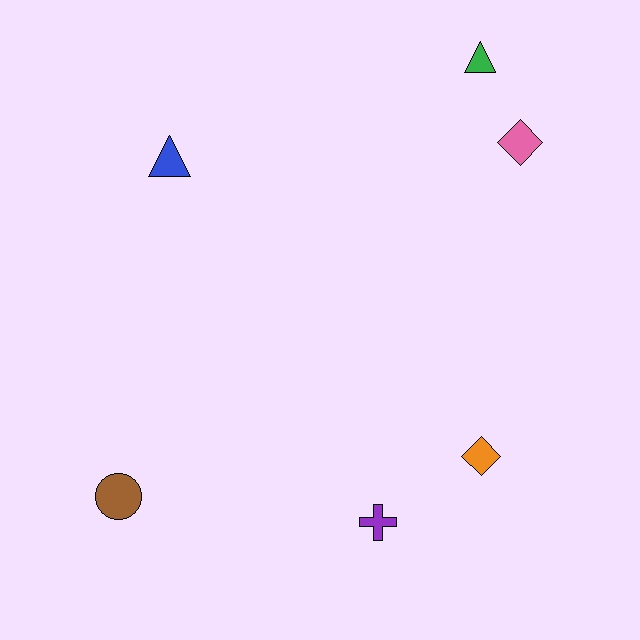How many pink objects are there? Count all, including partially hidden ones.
There is 1 pink object.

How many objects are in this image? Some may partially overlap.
There are 6 objects.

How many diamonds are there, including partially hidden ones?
There are 2 diamonds.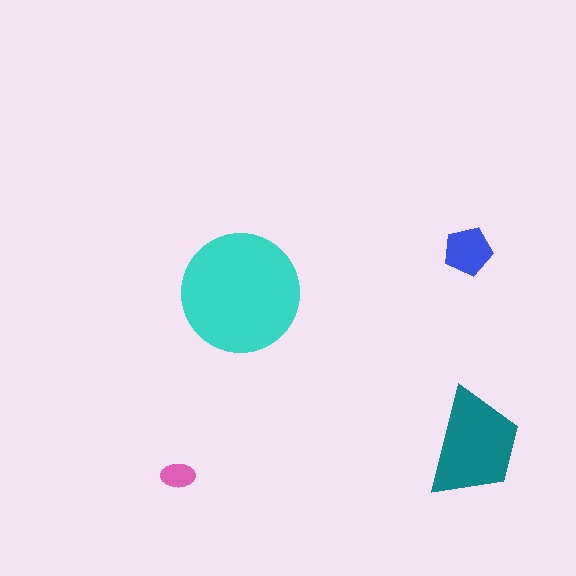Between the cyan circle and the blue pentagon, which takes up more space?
The cyan circle.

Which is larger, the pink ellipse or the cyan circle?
The cyan circle.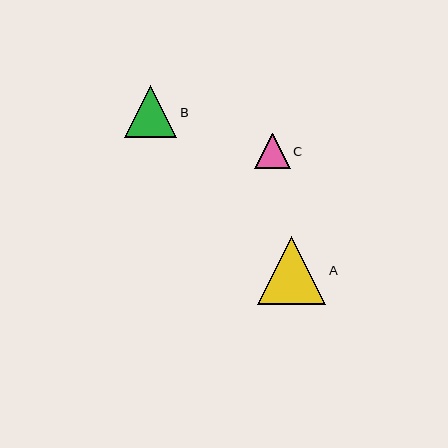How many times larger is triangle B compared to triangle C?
Triangle B is approximately 1.5 times the size of triangle C.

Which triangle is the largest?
Triangle A is the largest with a size of approximately 68 pixels.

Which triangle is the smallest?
Triangle C is the smallest with a size of approximately 35 pixels.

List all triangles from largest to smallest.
From largest to smallest: A, B, C.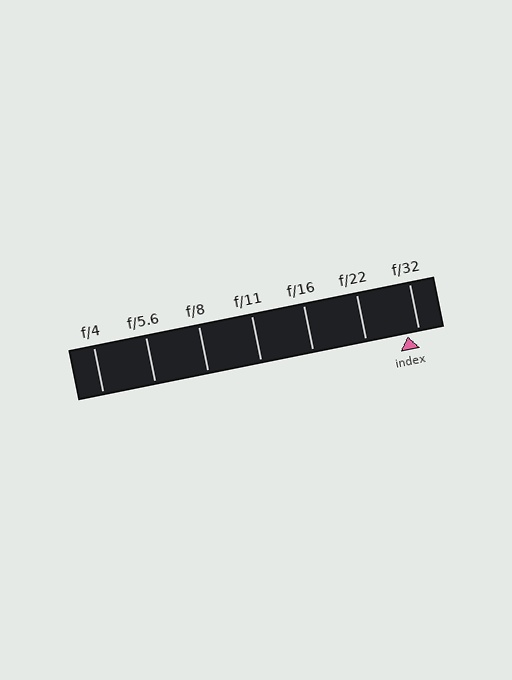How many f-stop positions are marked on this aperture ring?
There are 7 f-stop positions marked.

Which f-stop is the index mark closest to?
The index mark is closest to f/32.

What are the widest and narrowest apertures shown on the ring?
The widest aperture shown is f/4 and the narrowest is f/32.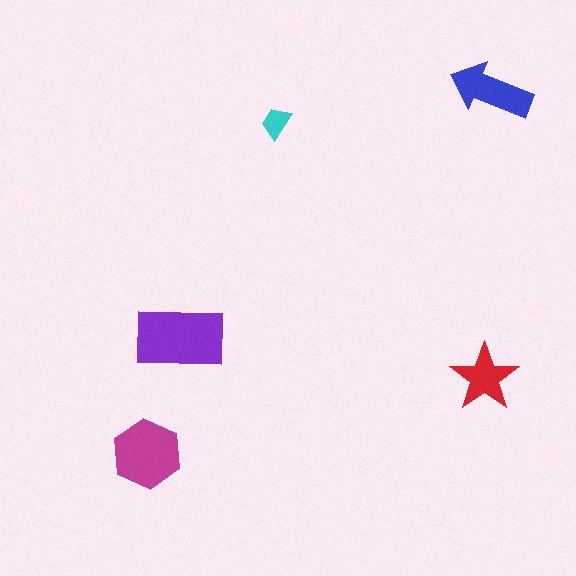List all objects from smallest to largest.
The cyan trapezoid, the red star, the blue arrow, the magenta hexagon, the purple rectangle.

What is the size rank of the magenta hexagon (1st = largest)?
2nd.